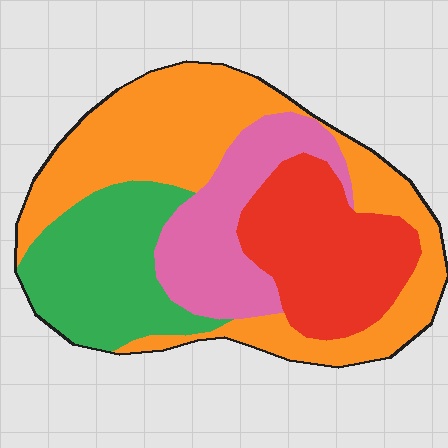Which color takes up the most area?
Orange, at roughly 40%.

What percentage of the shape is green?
Green takes up about one fifth (1/5) of the shape.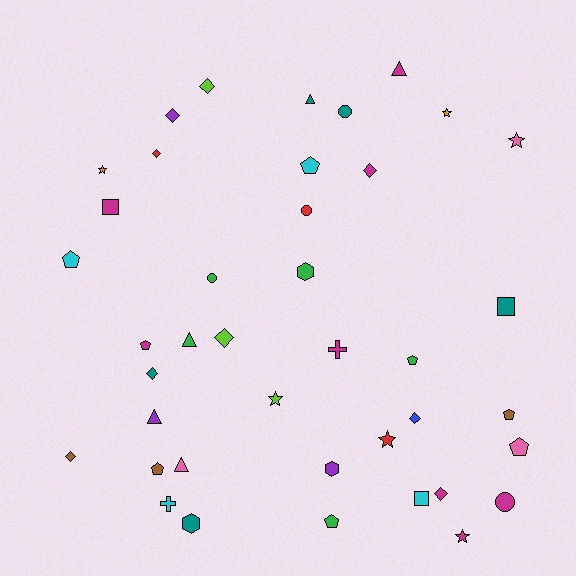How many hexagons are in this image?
There are 3 hexagons.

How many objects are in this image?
There are 40 objects.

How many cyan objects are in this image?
There are 4 cyan objects.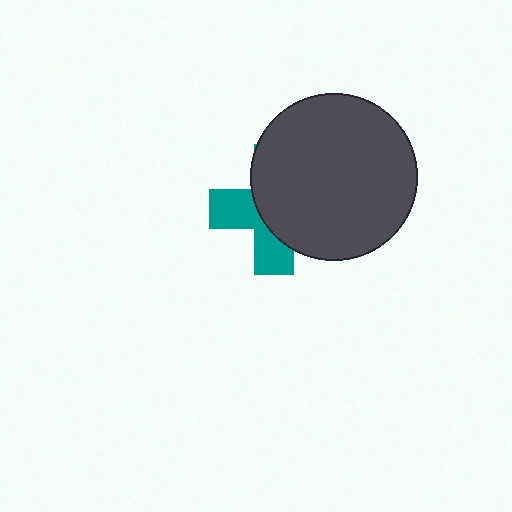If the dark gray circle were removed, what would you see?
You would see the complete teal cross.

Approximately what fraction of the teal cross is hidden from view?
Roughly 61% of the teal cross is hidden behind the dark gray circle.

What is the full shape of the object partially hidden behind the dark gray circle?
The partially hidden object is a teal cross.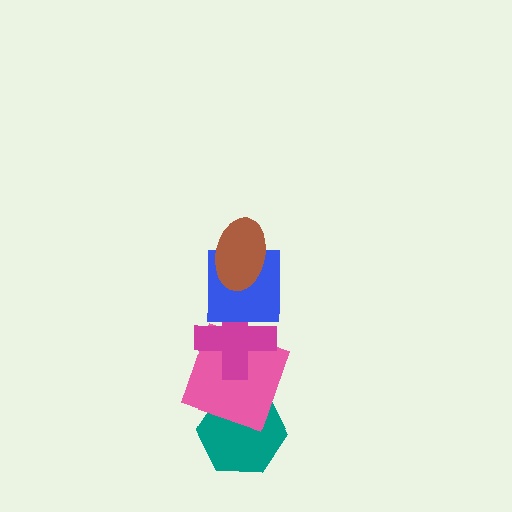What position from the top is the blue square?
The blue square is 2nd from the top.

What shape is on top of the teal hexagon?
The pink square is on top of the teal hexagon.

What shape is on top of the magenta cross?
The blue square is on top of the magenta cross.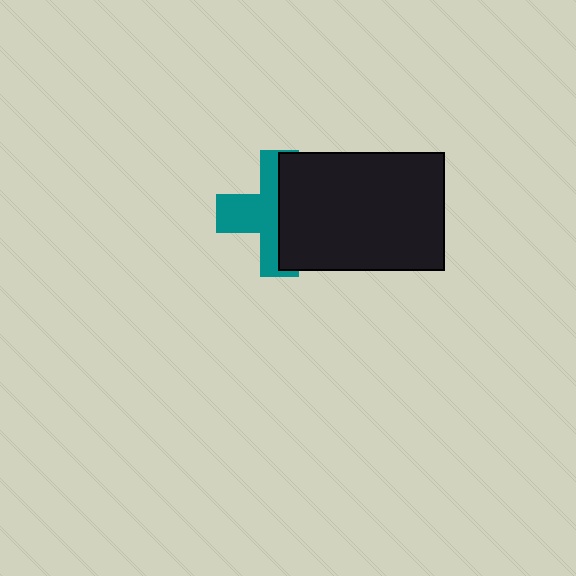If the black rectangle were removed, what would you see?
You would see the complete teal cross.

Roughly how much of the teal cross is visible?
About half of it is visible (roughly 49%).